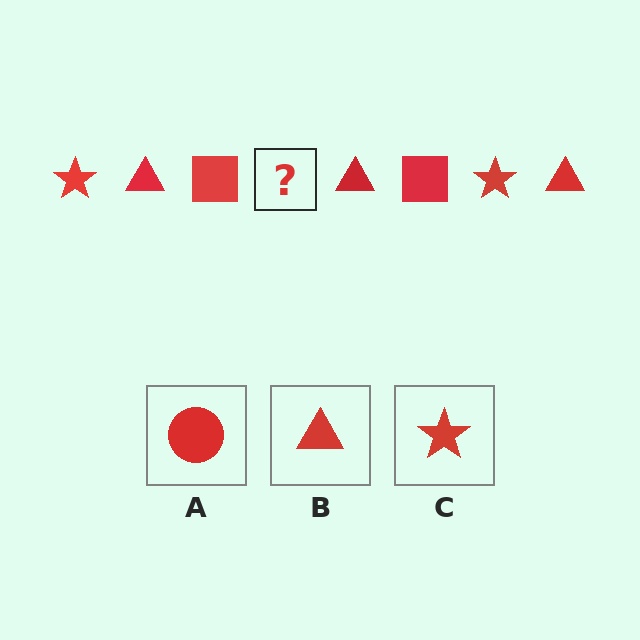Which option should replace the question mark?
Option C.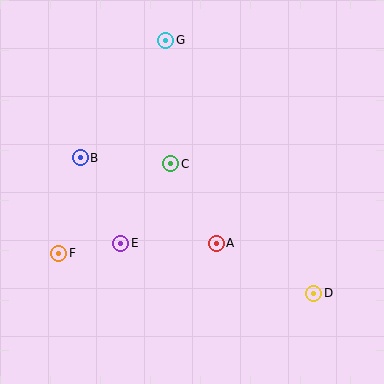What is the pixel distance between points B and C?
The distance between B and C is 90 pixels.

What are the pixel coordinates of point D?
Point D is at (314, 293).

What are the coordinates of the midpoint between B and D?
The midpoint between B and D is at (197, 225).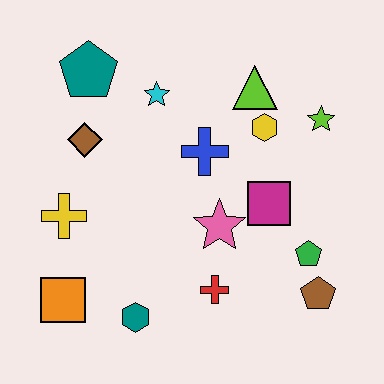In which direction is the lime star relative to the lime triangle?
The lime star is to the right of the lime triangle.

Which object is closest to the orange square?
The teal hexagon is closest to the orange square.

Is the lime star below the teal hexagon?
No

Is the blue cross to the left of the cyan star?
No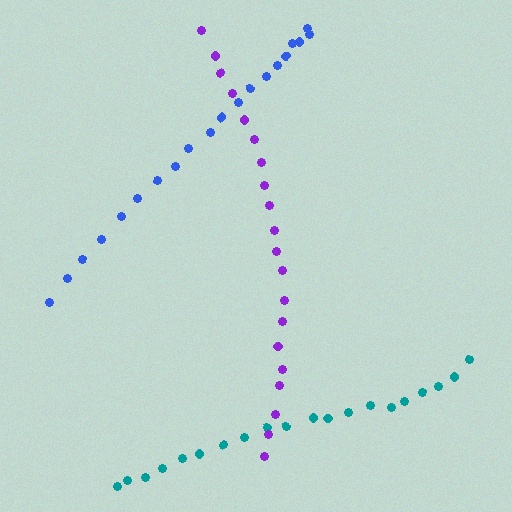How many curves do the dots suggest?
There are 3 distinct paths.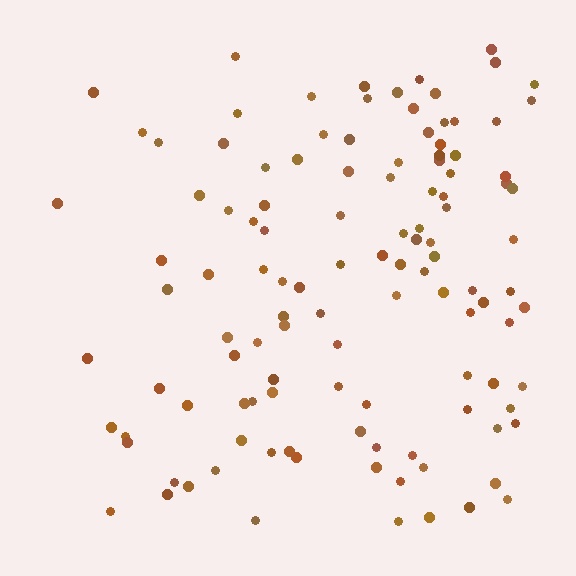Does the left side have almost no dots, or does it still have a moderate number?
Still a moderate number, just noticeably fewer than the right.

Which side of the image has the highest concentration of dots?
The right.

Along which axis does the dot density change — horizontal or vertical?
Horizontal.